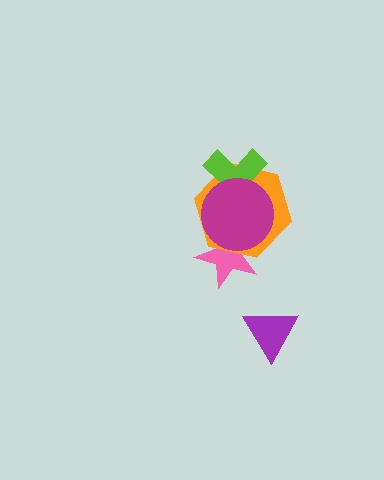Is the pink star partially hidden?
Yes, it is partially covered by another shape.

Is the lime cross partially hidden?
Yes, it is partially covered by another shape.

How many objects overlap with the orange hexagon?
3 objects overlap with the orange hexagon.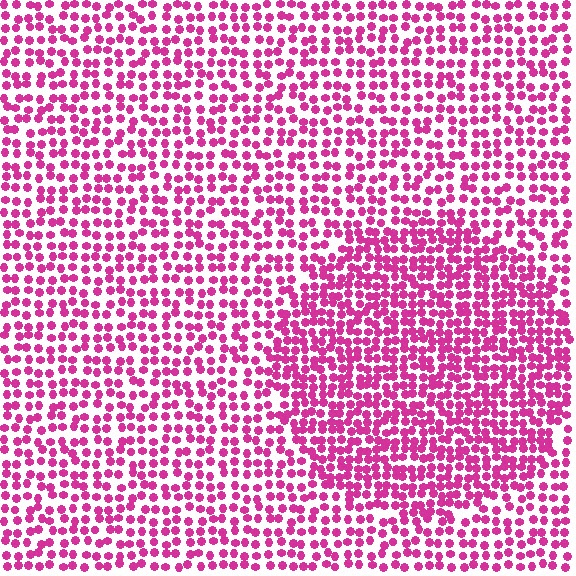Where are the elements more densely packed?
The elements are more densely packed inside the circle boundary.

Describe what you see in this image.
The image contains small magenta elements arranged at two different densities. A circle-shaped region is visible where the elements are more densely packed than the surrounding area.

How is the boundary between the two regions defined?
The boundary is defined by a change in element density (approximately 1.6x ratio). All elements are the same color, size, and shape.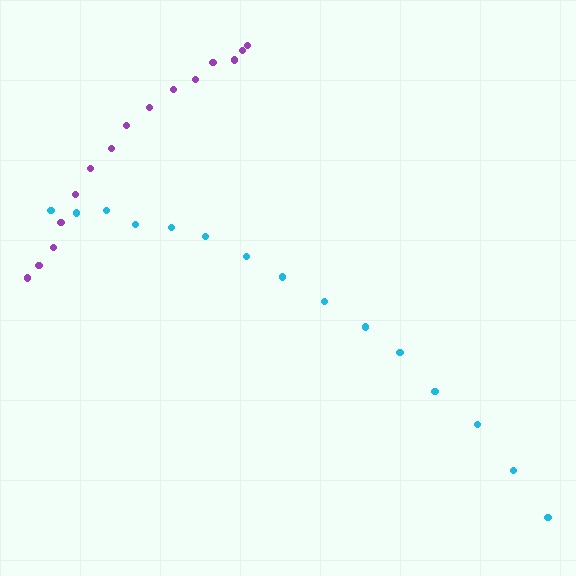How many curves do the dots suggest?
There are 2 distinct paths.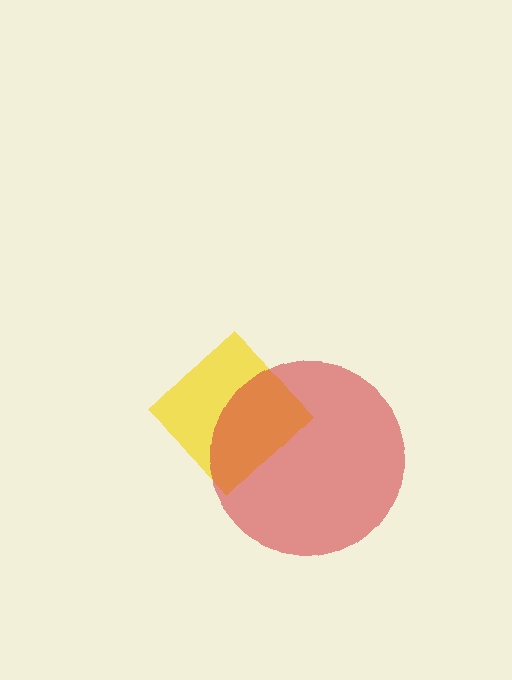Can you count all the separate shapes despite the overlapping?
Yes, there are 2 separate shapes.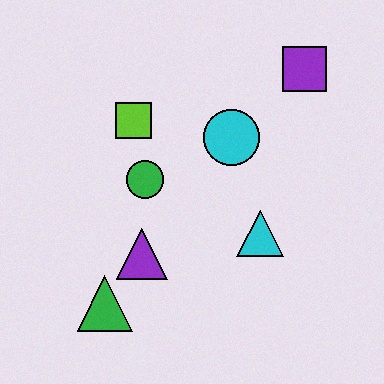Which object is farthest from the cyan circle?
The green triangle is farthest from the cyan circle.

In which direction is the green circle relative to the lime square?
The green circle is below the lime square.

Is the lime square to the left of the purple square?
Yes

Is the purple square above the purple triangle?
Yes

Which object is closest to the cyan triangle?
The cyan circle is closest to the cyan triangle.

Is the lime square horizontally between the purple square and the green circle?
No